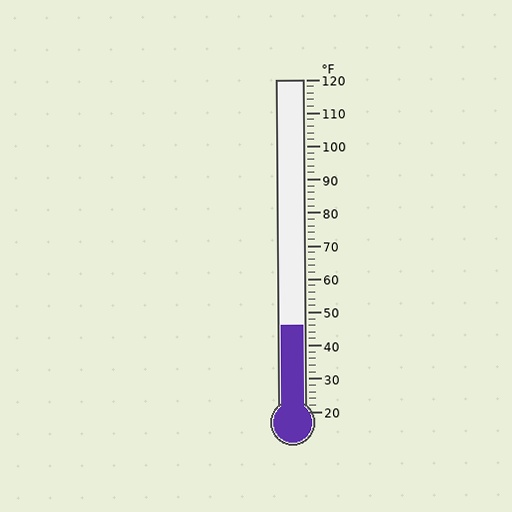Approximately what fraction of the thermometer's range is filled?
The thermometer is filled to approximately 25% of its range.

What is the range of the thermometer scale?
The thermometer scale ranges from 20°F to 120°F.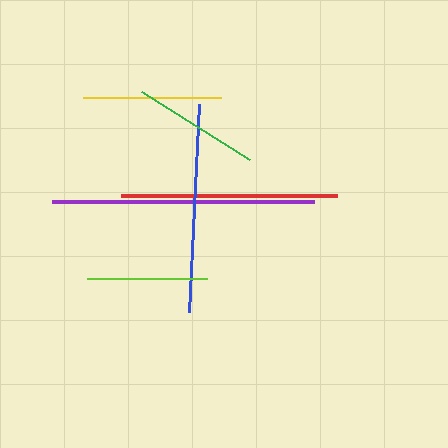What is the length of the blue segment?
The blue segment is approximately 208 pixels long.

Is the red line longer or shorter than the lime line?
The red line is longer than the lime line.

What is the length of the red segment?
The red segment is approximately 216 pixels long.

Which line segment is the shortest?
The lime line is the shortest at approximately 120 pixels.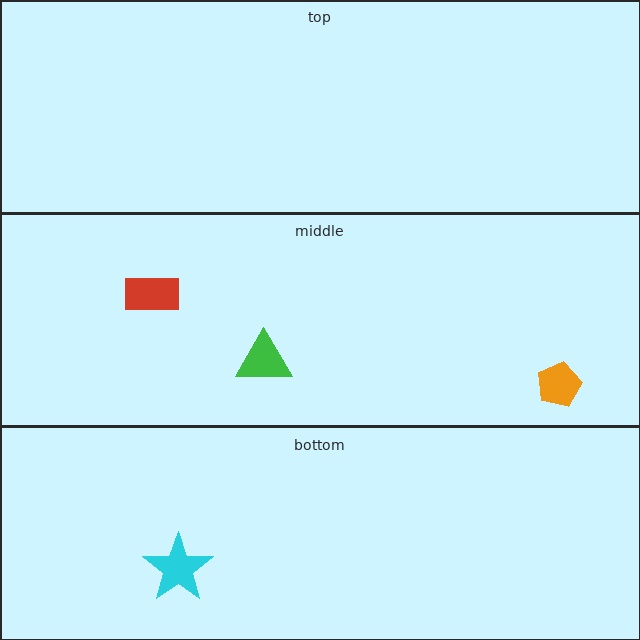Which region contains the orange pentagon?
The middle region.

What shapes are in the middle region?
The orange pentagon, the red rectangle, the green triangle.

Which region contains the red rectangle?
The middle region.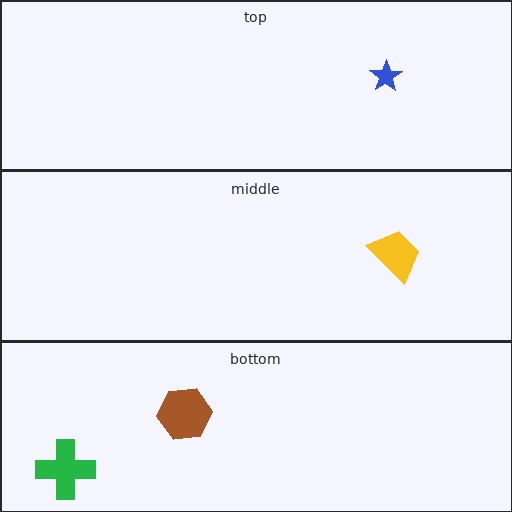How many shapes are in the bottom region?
2.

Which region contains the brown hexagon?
The bottom region.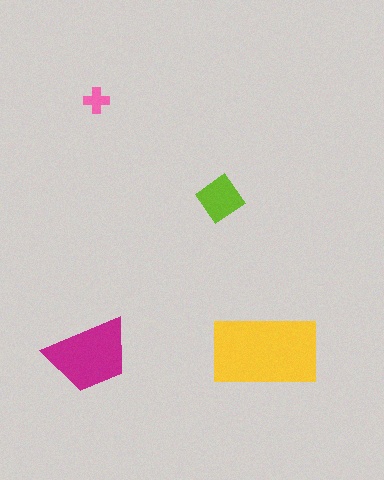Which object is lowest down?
The magenta trapezoid is bottommost.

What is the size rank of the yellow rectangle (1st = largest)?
1st.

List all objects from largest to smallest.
The yellow rectangle, the magenta trapezoid, the lime diamond, the pink cross.